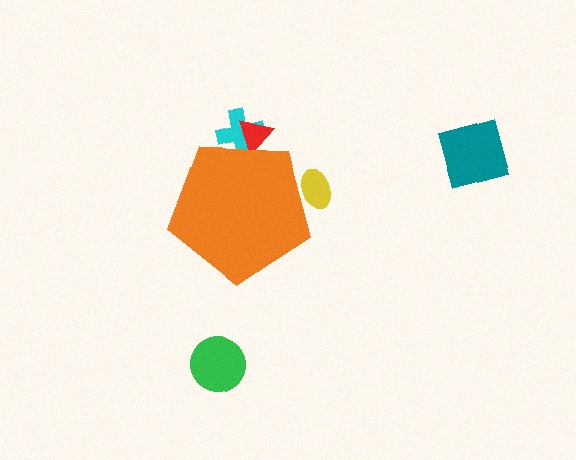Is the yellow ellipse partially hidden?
Yes, the yellow ellipse is partially hidden behind the orange pentagon.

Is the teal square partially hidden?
No, the teal square is fully visible.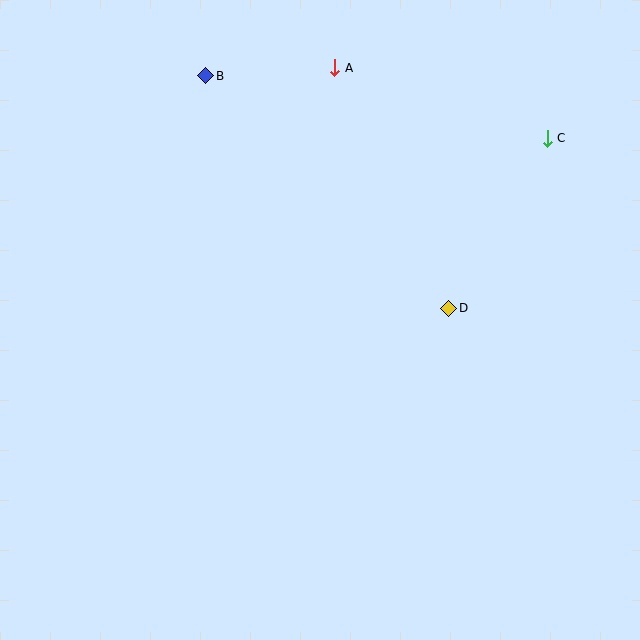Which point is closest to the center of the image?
Point D at (449, 309) is closest to the center.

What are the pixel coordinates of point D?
Point D is at (449, 309).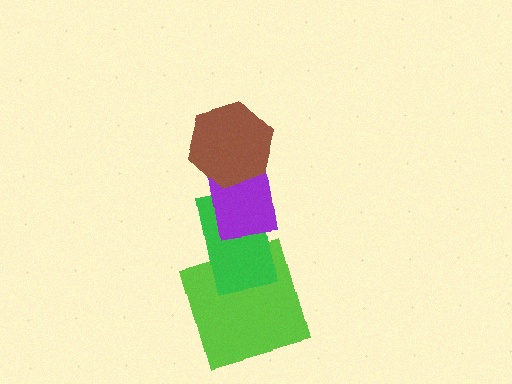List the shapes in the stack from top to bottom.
From top to bottom: the brown hexagon, the purple rectangle, the green rectangle, the lime square.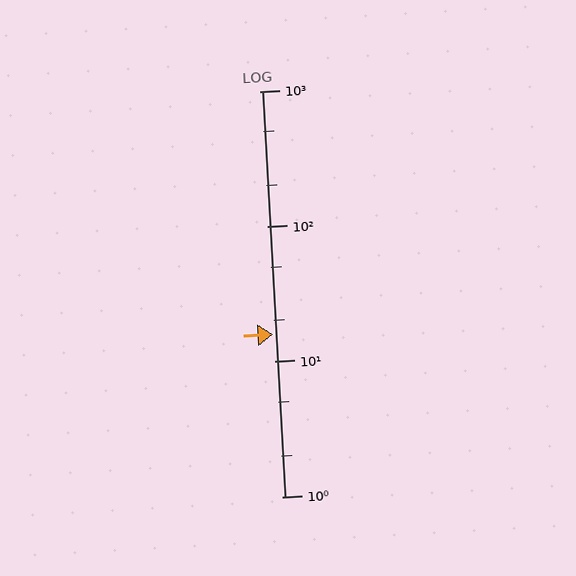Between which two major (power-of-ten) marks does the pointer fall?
The pointer is between 10 and 100.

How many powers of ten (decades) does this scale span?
The scale spans 3 decades, from 1 to 1000.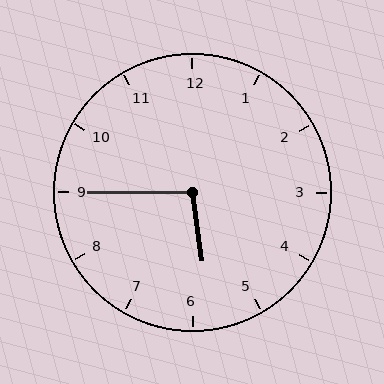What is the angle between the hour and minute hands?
Approximately 98 degrees.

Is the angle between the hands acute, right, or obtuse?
It is obtuse.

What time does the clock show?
5:45.